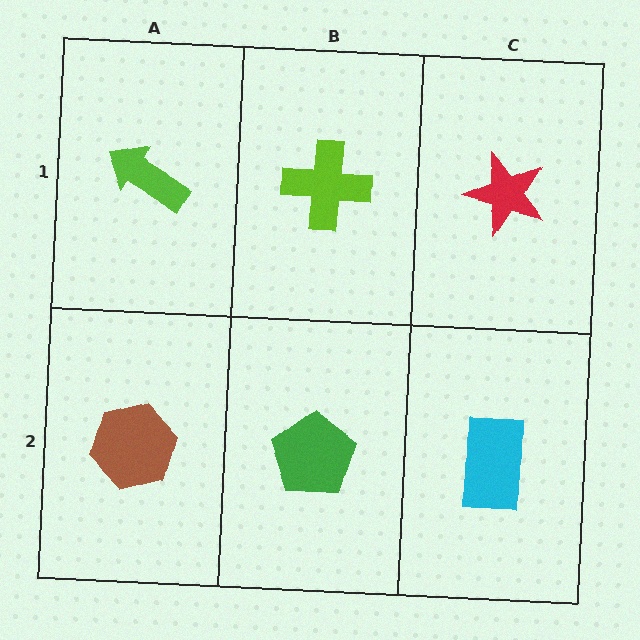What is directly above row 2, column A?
A lime arrow.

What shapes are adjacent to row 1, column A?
A brown hexagon (row 2, column A), a lime cross (row 1, column B).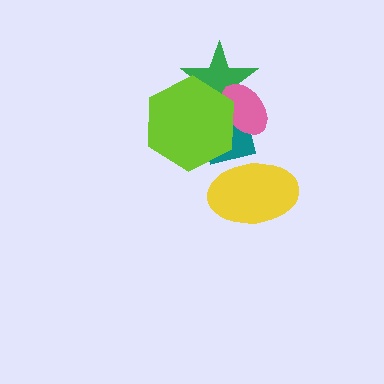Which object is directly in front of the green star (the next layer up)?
The pink ellipse is directly in front of the green star.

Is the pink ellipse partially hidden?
Yes, it is partially covered by another shape.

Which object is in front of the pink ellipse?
The lime hexagon is in front of the pink ellipse.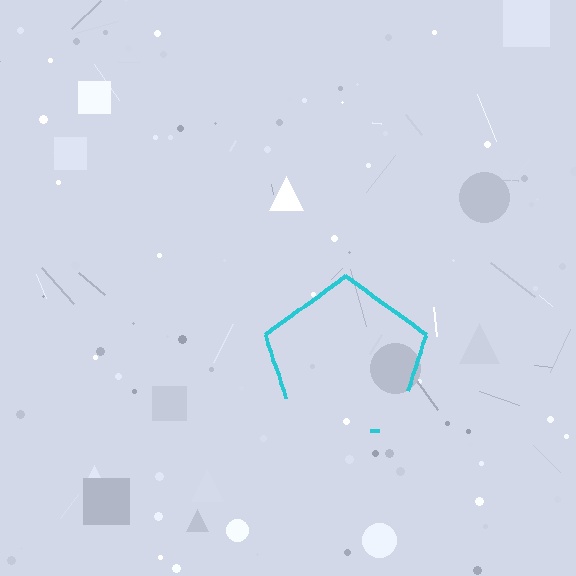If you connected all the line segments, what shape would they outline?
They would outline a pentagon.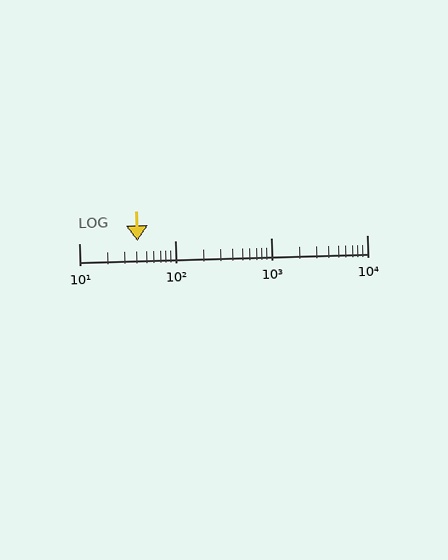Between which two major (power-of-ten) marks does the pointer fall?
The pointer is between 10 and 100.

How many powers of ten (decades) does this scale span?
The scale spans 3 decades, from 10 to 10000.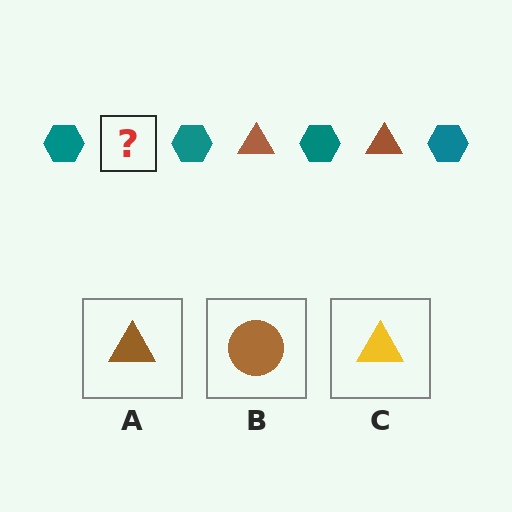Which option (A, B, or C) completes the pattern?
A.